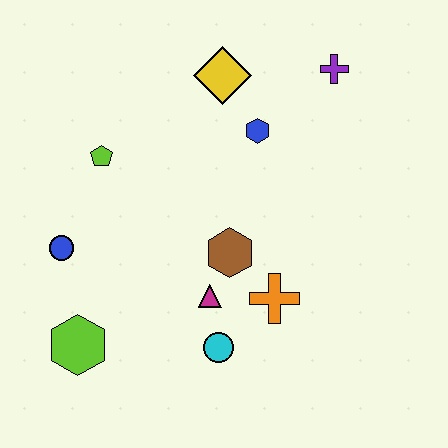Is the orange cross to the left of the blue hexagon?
No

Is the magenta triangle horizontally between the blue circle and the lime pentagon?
No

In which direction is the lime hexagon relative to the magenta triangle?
The lime hexagon is to the left of the magenta triangle.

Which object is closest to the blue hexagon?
The yellow diamond is closest to the blue hexagon.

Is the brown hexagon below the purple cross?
Yes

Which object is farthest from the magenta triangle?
The purple cross is farthest from the magenta triangle.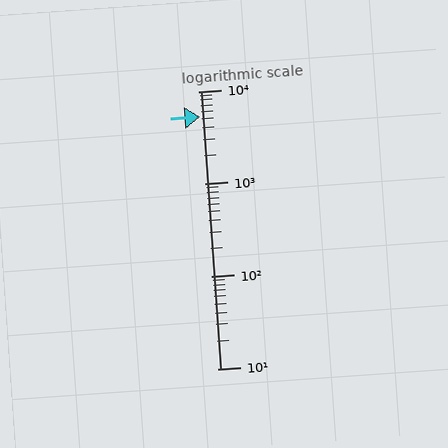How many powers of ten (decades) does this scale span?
The scale spans 3 decades, from 10 to 10000.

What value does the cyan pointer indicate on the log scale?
The pointer indicates approximately 5300.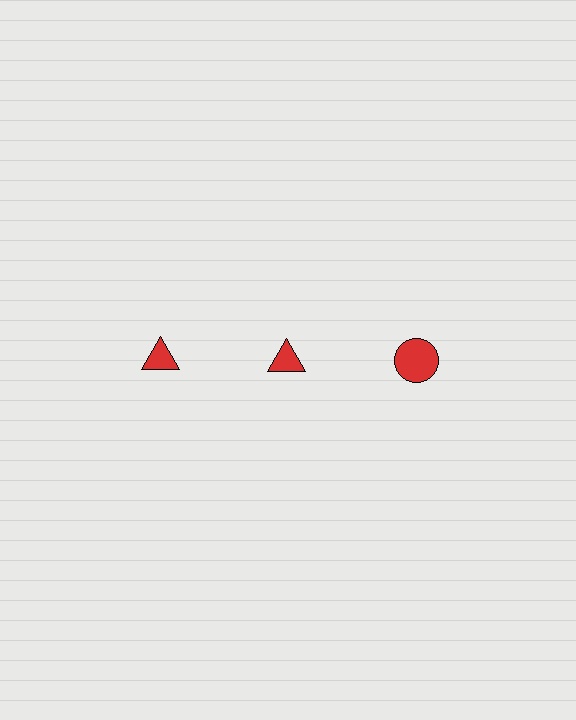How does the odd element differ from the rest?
It has a different shape: circle instead of triangle.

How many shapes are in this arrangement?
There are 3 shapes arranged in a grid pattern.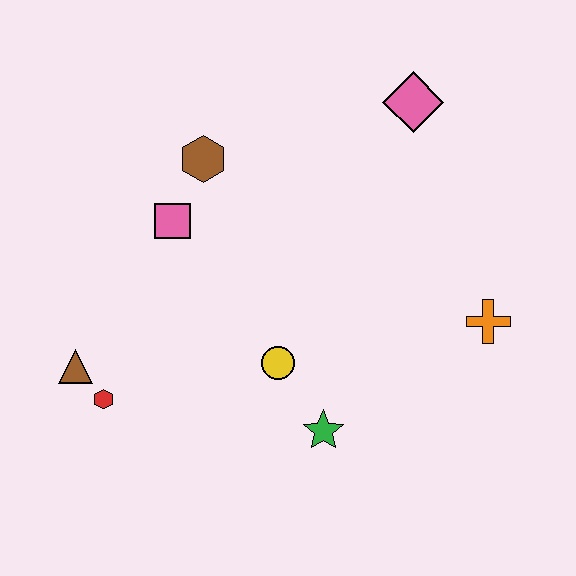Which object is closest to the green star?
The yellow circle is closest to the green star.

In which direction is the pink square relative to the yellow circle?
The pink square is above the yellow circle.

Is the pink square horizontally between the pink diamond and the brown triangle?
Yes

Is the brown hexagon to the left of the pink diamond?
Yes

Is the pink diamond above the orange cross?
Yes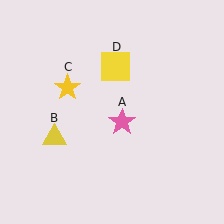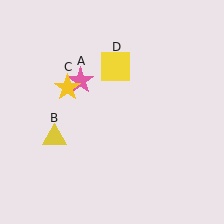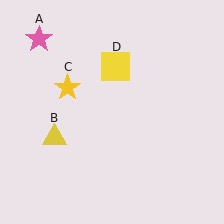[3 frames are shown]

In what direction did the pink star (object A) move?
The pink star (object A) moved up and to the left.